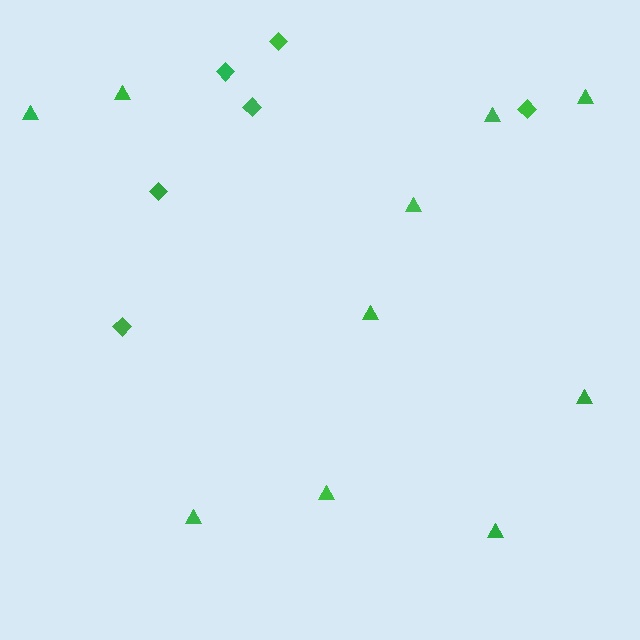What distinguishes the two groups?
There are 2 groups: one group of diamonds (6) and one group of triangles (10).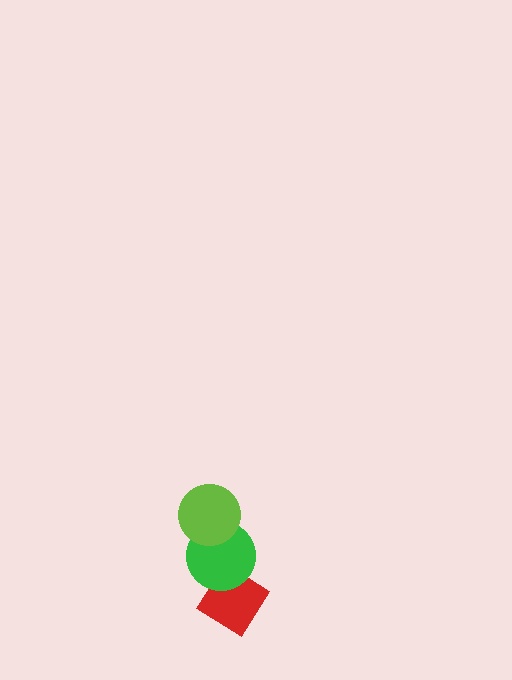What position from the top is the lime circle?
The lime circle is 1st from the top.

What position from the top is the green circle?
The green circle is 2nd from the top.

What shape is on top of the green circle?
The lime circle is on top of the green circle.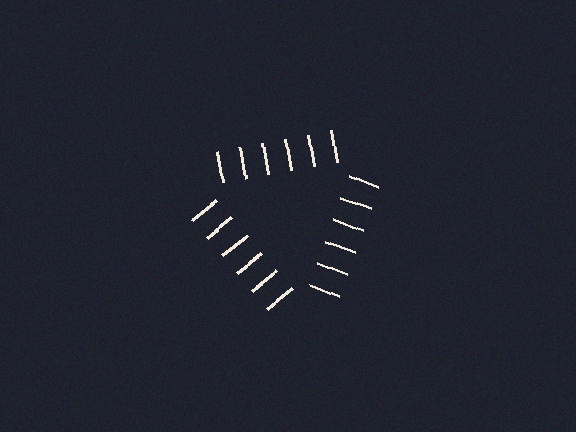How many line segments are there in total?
18 — 6 along each of the 3 edges.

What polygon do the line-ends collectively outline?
An illusory triangle — the line segments terminate on its edges but no continuous stroke is drawn.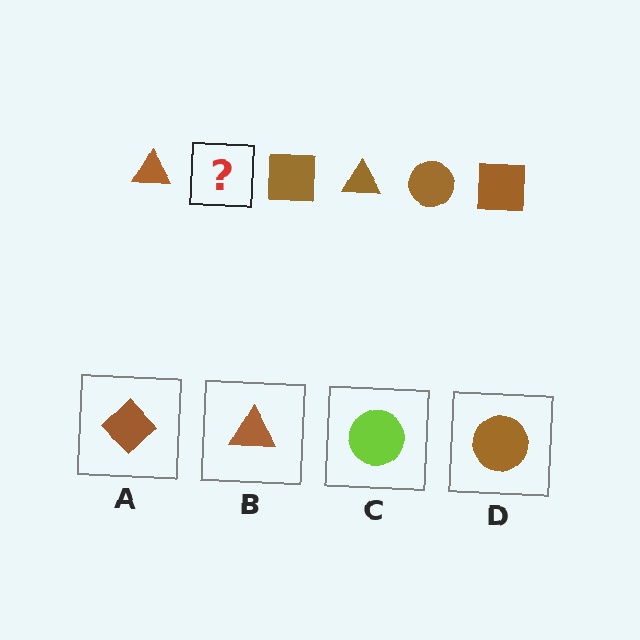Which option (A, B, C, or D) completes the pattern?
D.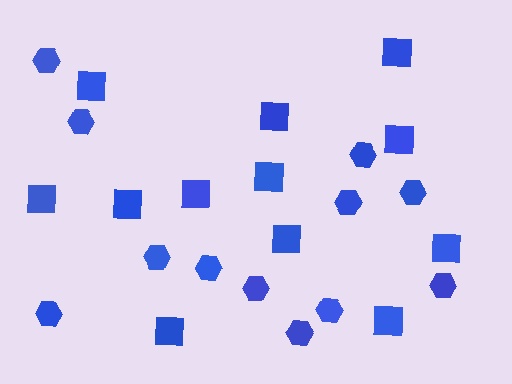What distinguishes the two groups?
There are 2 groups: one group of squares (12) and one group of hexagons (12).